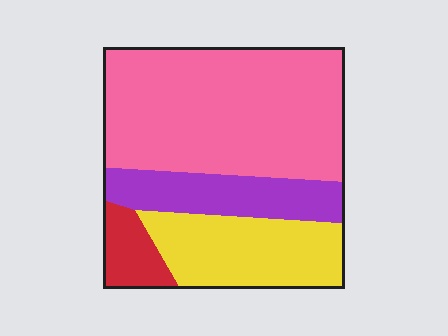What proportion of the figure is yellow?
Yellow takes up between a sixth and a third of the figure.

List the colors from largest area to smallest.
From largest to smallest: pink, yellow, purple, red.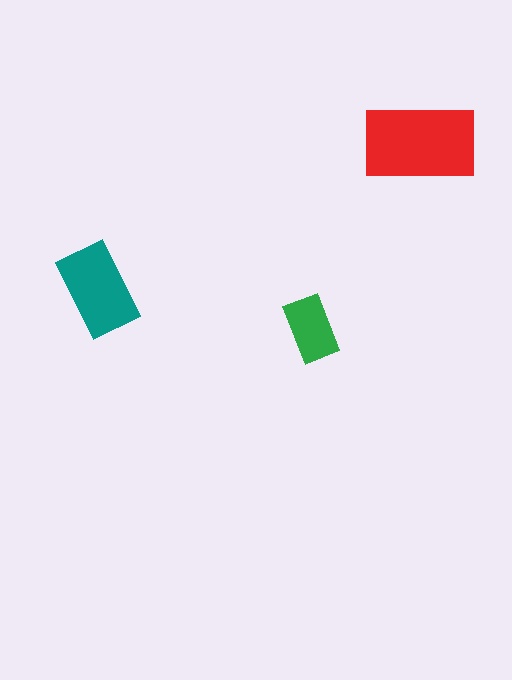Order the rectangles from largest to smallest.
the red one, the teal one, the green one.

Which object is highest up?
The red rectangle is topmost.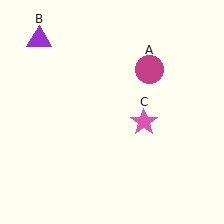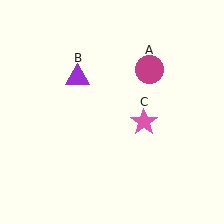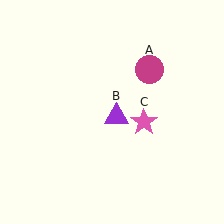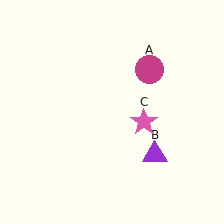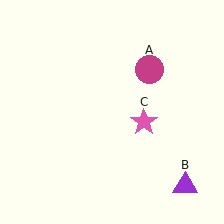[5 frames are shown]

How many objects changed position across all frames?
1 object changed position: purple triangle (object B).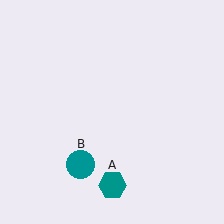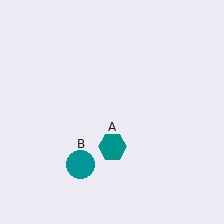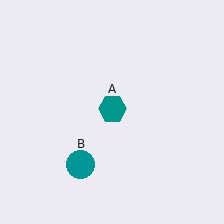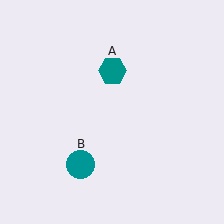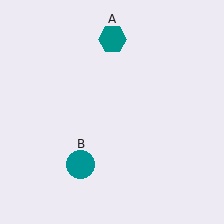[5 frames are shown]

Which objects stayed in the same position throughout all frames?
Teal circle (object B) remained stationary.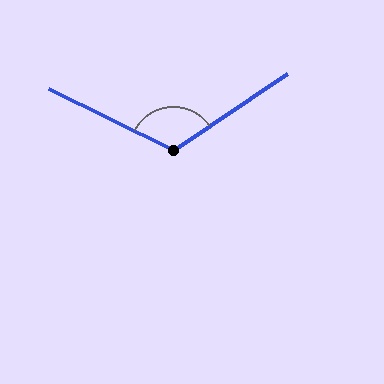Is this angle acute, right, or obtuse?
It is obtuse.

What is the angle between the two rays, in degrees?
Approximately 120 degrees.